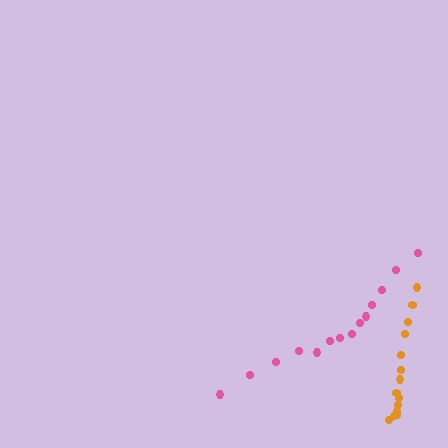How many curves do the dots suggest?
There are 2 distinct paths.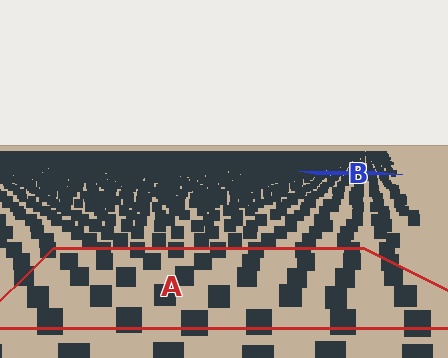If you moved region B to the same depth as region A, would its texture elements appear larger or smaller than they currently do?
They would appear larger. At a closer depth, the same texture elements are projected at a bigger on-screen size.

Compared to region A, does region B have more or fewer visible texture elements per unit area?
Region B has more texture elements per unit area — they are packed more densely because it is farther away.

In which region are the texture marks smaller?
The texture marks are smaller in region B, because it is farther away.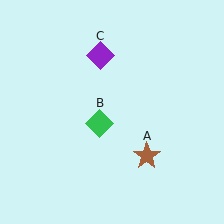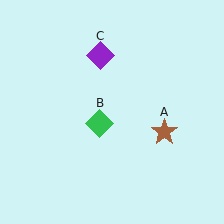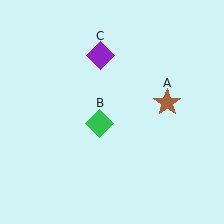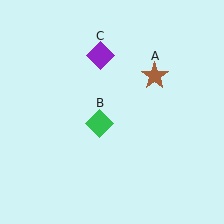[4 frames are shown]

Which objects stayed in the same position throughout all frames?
Green diamond (object B) and purple diamond (object C) remained stationary.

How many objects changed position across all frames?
1 object changed position: brown star (object A).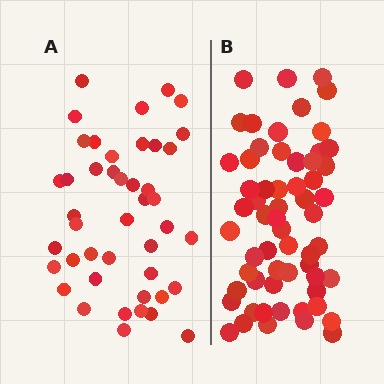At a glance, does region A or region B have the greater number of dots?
Region B (the right region) has more dots.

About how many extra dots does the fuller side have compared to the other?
Region B has approximately 15 more dots than region A.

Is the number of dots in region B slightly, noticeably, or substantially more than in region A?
Region B has noticeably more, but not dramatically so. The ratio is roughly 1.4 to 1.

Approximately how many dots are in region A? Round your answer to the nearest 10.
About 40 dots. (The exact count is 44, which rounds to 40.)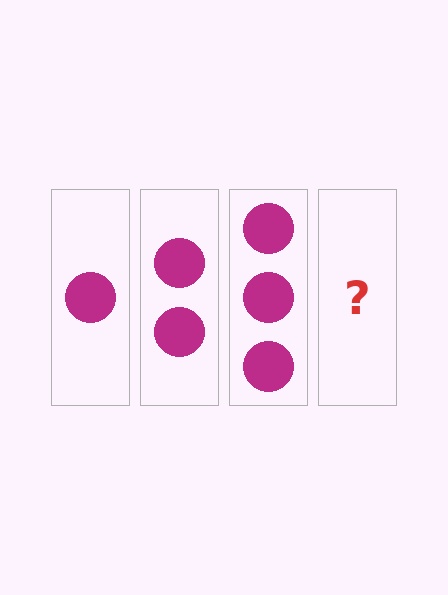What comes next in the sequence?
The next element should be 4 circles.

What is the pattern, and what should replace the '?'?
The pattern is that each step adds one more circle. The '?' should be 4 circles.